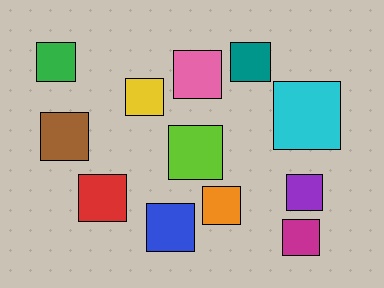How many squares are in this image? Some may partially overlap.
There are 12 squares.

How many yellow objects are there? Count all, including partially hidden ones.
There is 1 yellow object.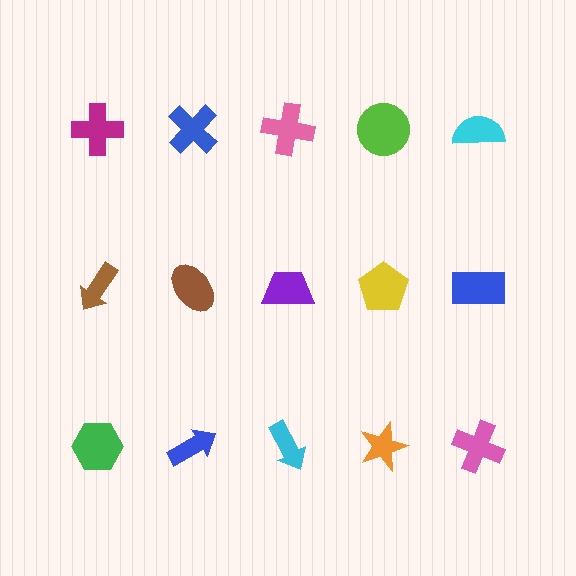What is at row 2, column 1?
A brown arrow.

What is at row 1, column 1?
A magenta cross.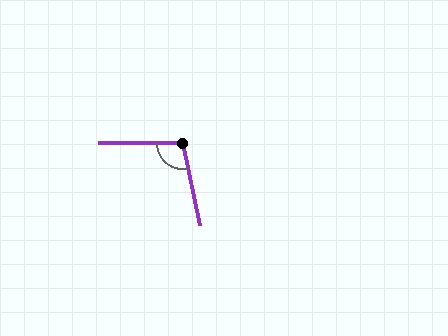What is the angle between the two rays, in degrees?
Approximately 101 degrees.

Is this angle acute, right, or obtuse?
It is obtuse.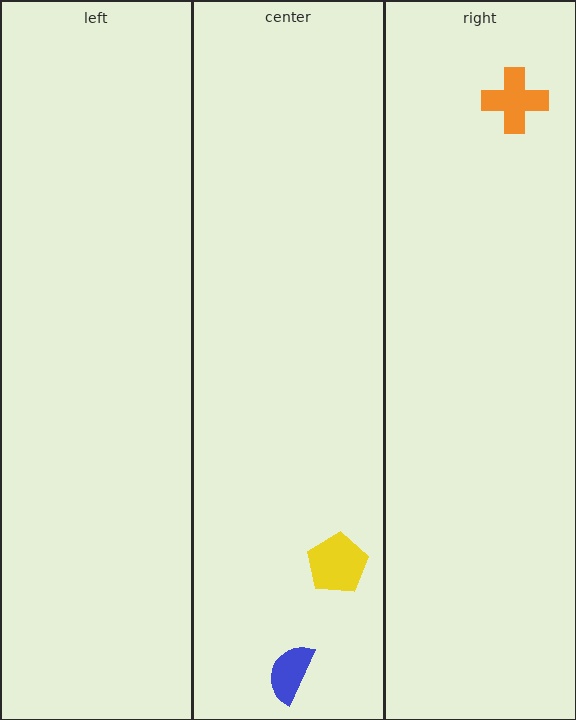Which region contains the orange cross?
The right region.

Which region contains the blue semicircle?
The center region.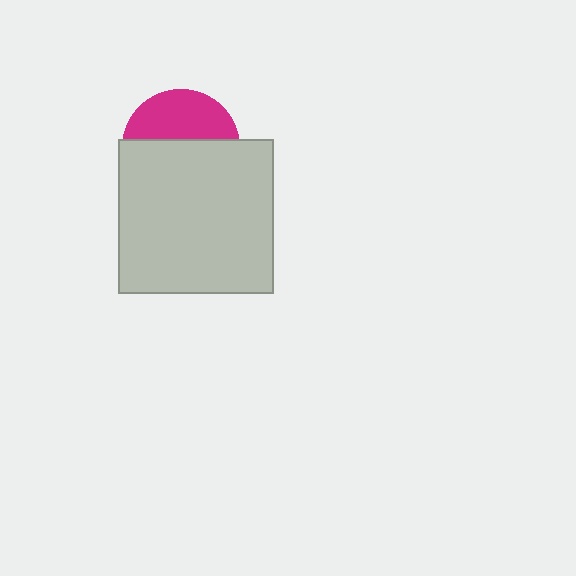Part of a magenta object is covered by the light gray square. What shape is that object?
It is a circle.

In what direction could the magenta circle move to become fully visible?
The magenta circle could move up. That would shift it out from behind the light gray square entirely.